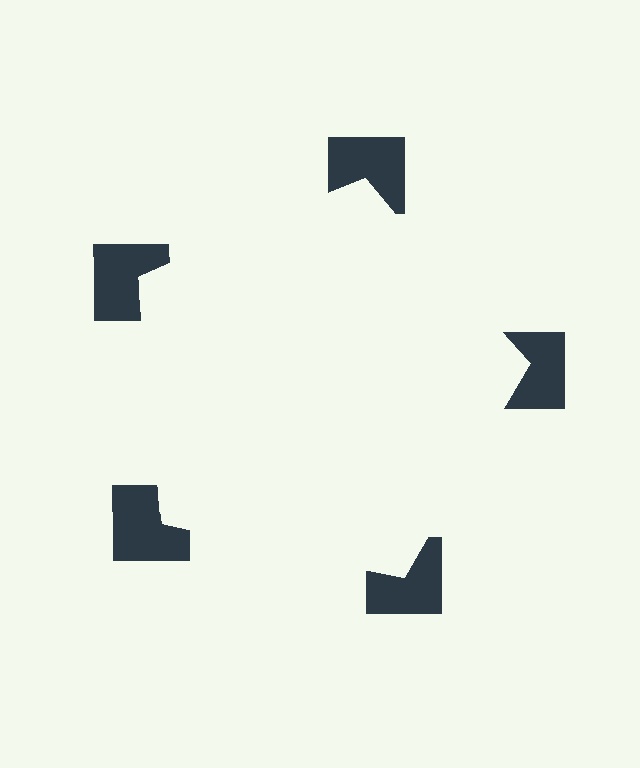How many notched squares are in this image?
There are 5 — one at each vertex of the illusory pentagon.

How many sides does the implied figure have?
5 sides.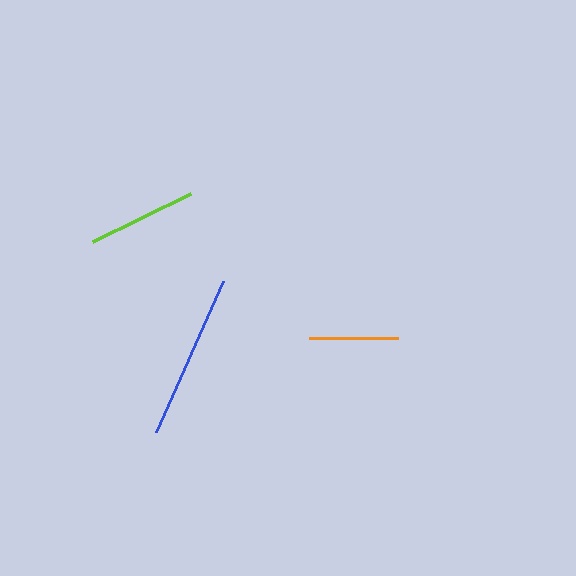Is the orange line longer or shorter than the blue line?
The blue line is longer than the orange line.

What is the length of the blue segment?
The blue segment is approximately 165 pixels long.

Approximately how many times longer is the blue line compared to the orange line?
The blue line is approximately 1.8 times the length of the orange line.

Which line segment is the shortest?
The orange line is the shortest at approximately 89 pixels.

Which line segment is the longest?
The blue line is the longest at approximately 165 pixels.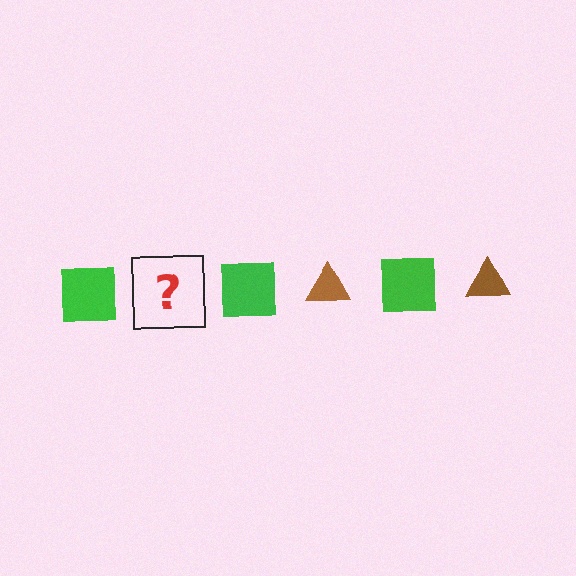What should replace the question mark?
The question mark should be replaced with a brown triangle.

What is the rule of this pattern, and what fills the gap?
The rule is that the pattern alternates between green square and brown triangle. The gap should be filled with a brown triangle.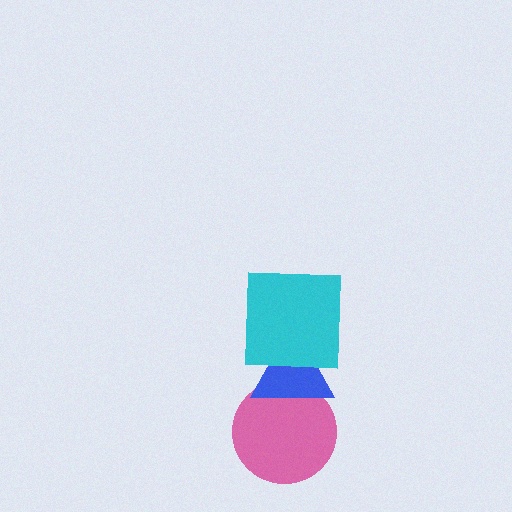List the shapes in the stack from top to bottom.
From top to bottom: the cyan square, the blue triangle, the pink circle.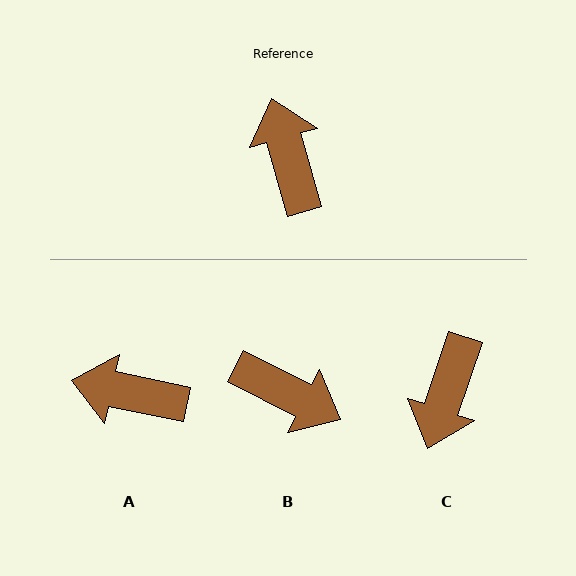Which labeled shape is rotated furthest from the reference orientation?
C, about 146 degrees away.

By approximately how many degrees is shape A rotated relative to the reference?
Approximately 63 degrees counter-clockwise.